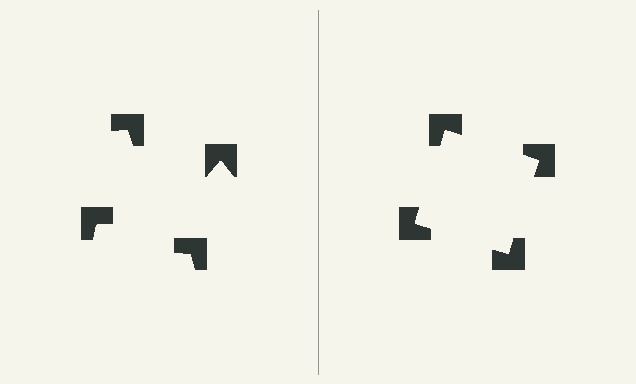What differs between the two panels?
The notched squares are positioned identically on both sides; only the wedge orientations differ. On the right they align to a square; on the left they are misaligned.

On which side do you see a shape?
An illusory square appears on the right side. On the left side the wedge cuts are rotated, so no coherent shape forms.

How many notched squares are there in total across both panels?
8 — 4 on each side.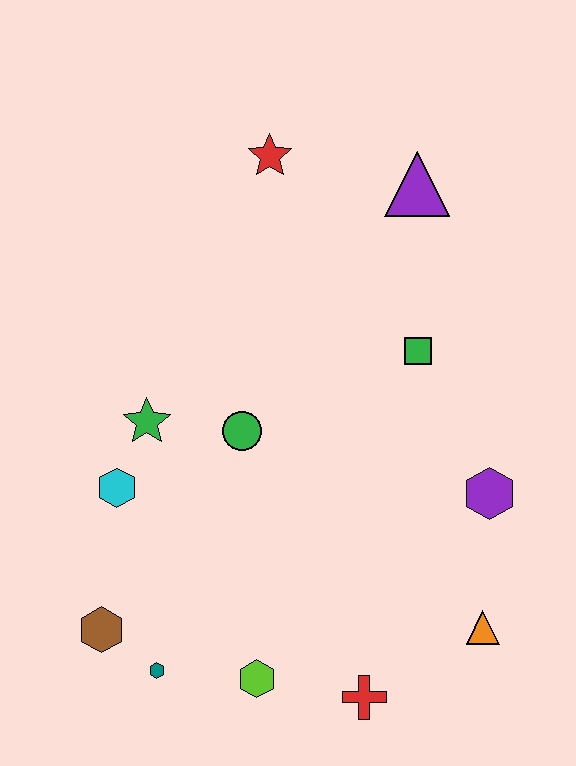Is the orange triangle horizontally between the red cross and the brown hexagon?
No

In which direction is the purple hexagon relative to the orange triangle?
The purple hexagon is above the orange triangle.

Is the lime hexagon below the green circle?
Yes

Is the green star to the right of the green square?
No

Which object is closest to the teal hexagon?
The brown hexagon is closest to the teal hexagon.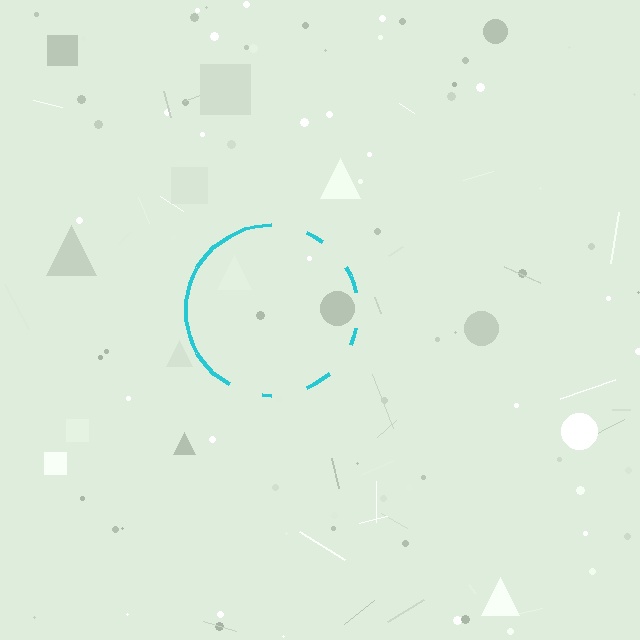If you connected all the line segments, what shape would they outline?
They would outline a circle.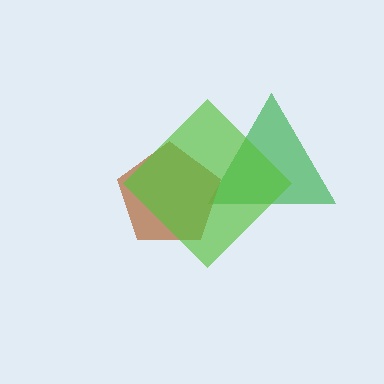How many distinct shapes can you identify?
There are 3 distinct shapes: a green triangle, a brown pentagon, a lime diamond.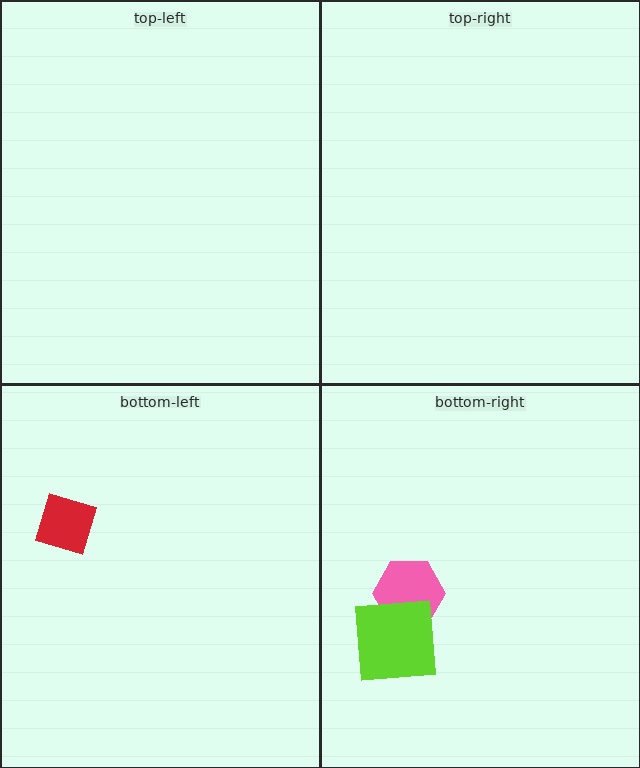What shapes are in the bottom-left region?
The red diamond.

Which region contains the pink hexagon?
The bottom-right region.